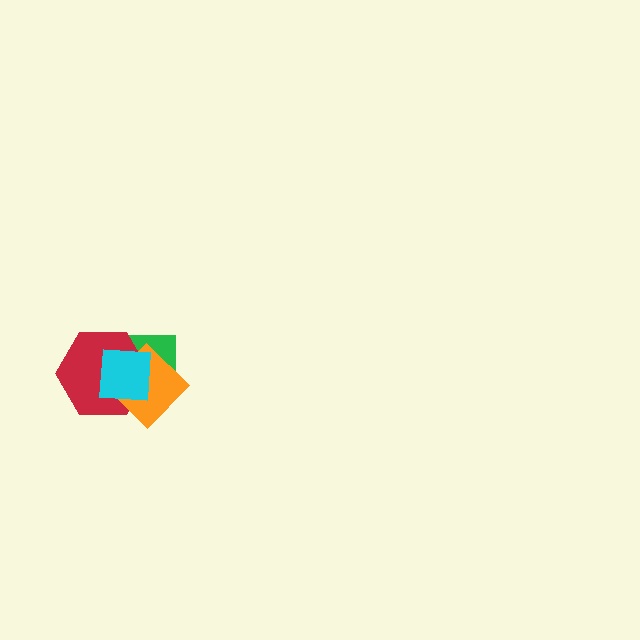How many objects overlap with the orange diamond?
3 objects overlap with the orange diamond.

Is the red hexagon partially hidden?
Yes, it is partially covered by another shape.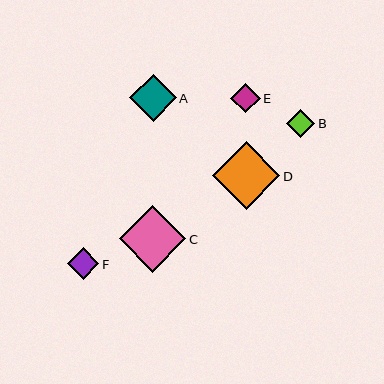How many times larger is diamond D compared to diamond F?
Diamond D is approximately 2.1 times the size of diamond F.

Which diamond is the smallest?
Diamond B is the smallest with a size of approximately 28 pixels.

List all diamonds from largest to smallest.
From largest to smallest: D, C, A, F, E, B.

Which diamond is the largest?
Diamond D is the largest with a size of approximately 67 pixels.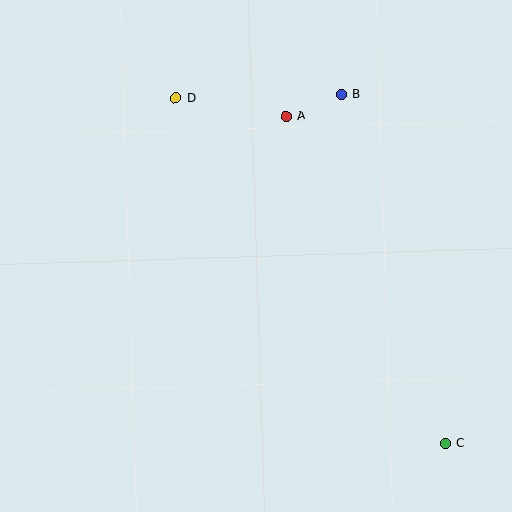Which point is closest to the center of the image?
Point A at (286, 116) is closest to the center.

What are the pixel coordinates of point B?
Point B is at (341, 95).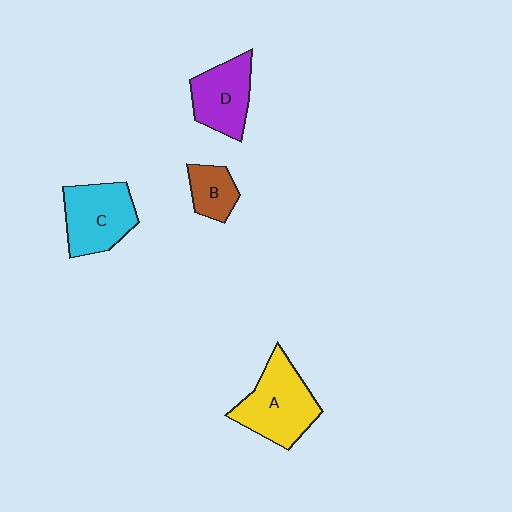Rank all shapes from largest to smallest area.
From largest to smallest: A (yellow), C (cyan), D (purple), B (brown).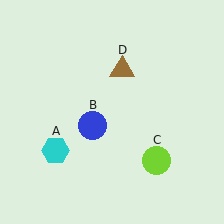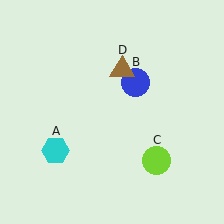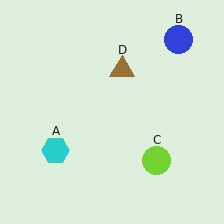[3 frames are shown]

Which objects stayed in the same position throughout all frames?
Cyan hexagon (object A) and lime circle (object C) and brown triangle (object D) remained stationary.